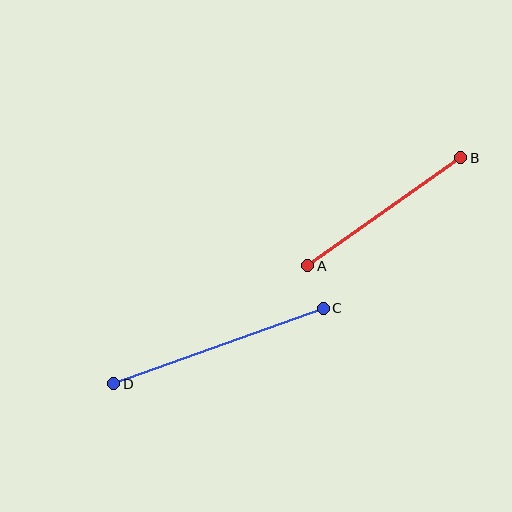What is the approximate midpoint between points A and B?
The midpoint is at approximately (384, 212) pixels.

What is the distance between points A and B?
The distance is approximately 187 pixels.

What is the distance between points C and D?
The distance is approximately 223 pixels.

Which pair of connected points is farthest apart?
Points C and D are farthest apart.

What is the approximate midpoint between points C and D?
The midpoint is at approximately (218, 346) pixels.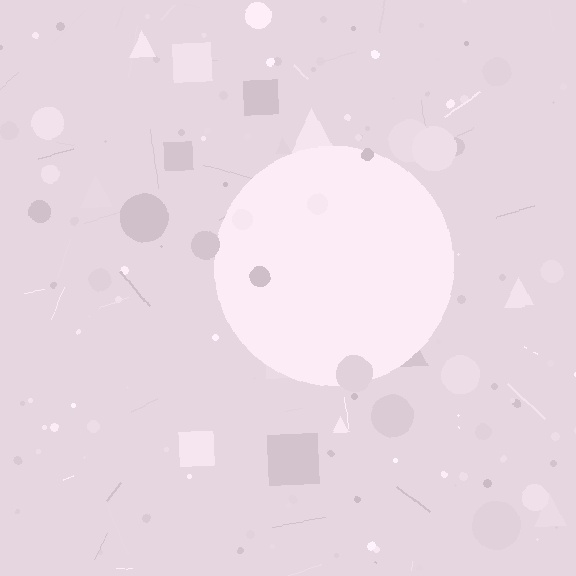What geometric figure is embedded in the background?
A circle is embedded in the background.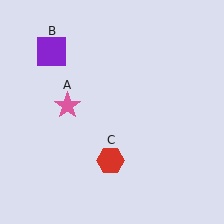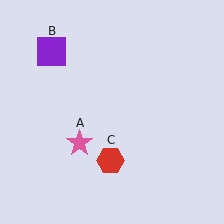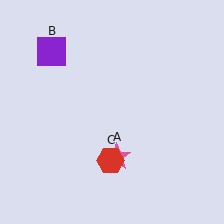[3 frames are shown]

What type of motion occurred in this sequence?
The pink star (object A) rotated counterclockwise around the center of the scene.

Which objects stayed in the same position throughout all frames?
Purple square (object B) and red hexagon (object C) remained stationary.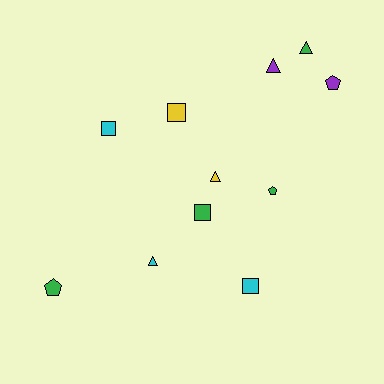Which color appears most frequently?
Green, with 4 objects.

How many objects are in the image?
There are 11 objects.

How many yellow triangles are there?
There is 1 yellow triangle.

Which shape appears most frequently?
Triangle, with 4 objects.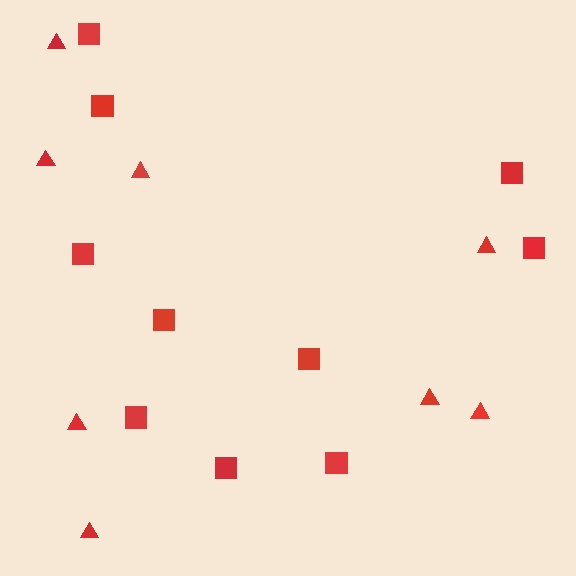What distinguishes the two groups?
There are 2 groups: one group of squares (10) and one group of triangles (8).